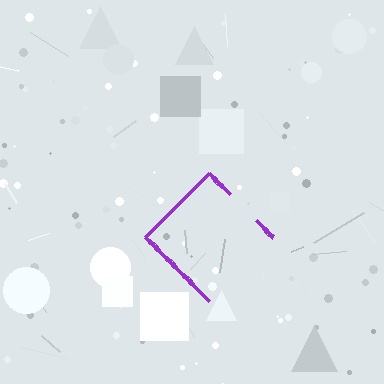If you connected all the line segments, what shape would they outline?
They would outline a diamond.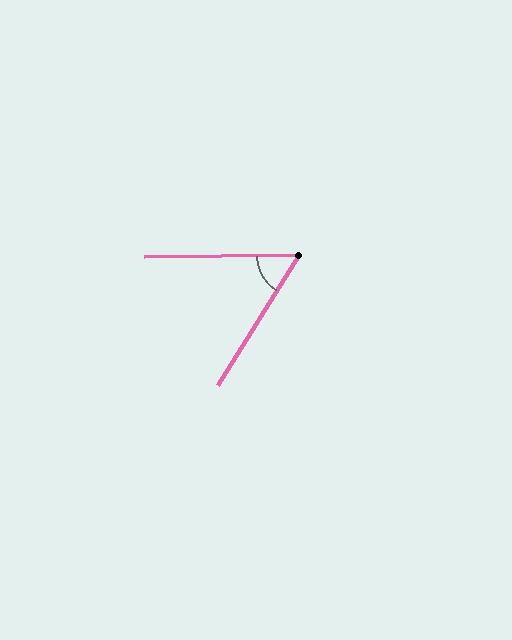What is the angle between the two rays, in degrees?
Approximately 57 degrees.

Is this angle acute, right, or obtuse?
It is acute.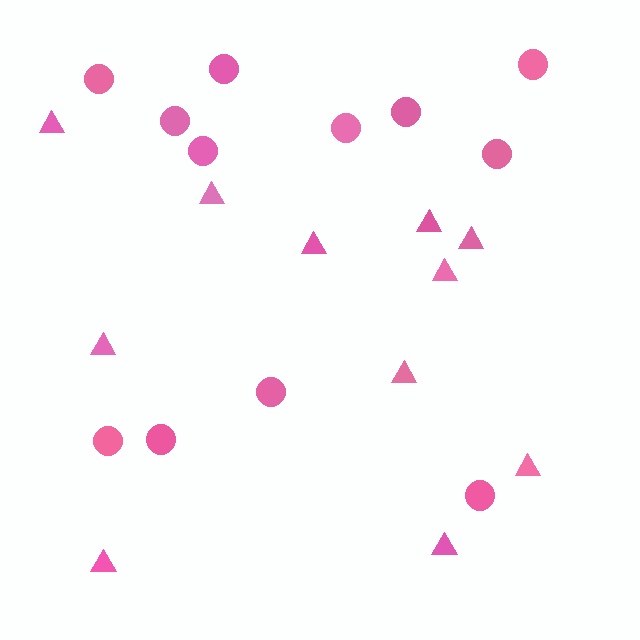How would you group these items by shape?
There are 2 groups: one group of circles (12) and one group of triangles (11).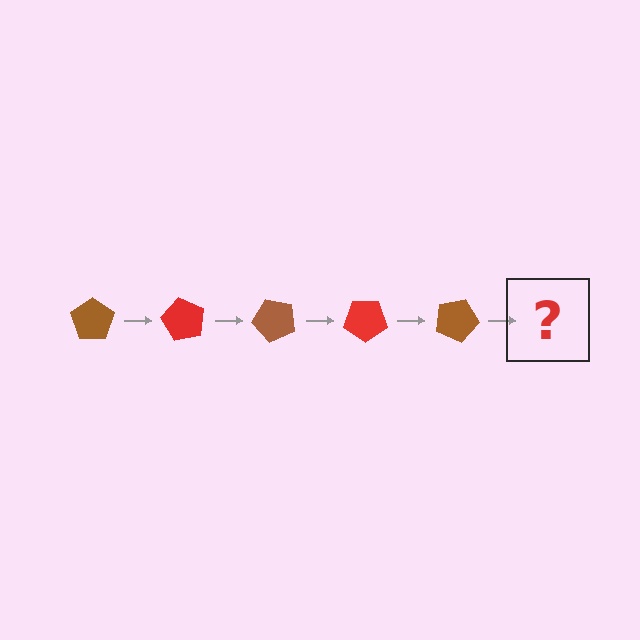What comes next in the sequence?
The next element should be a red pentagon, rotated 300 degrees from the start.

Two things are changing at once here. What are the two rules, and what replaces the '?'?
The two rules are that it rotates 60 degrees each step and the color cycles through brown and red. The '?' should be a red pentagon, rotated 300 degrees from the start.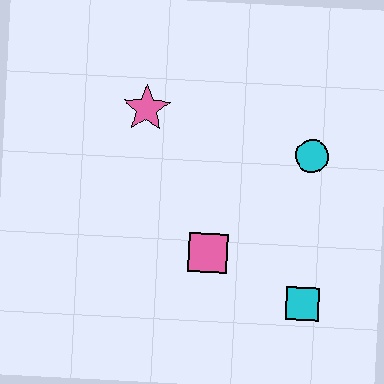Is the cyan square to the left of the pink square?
No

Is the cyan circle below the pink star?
Yes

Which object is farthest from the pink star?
The cyan square is farthest from the pink star.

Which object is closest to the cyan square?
The pink square is closest to the cyan square.